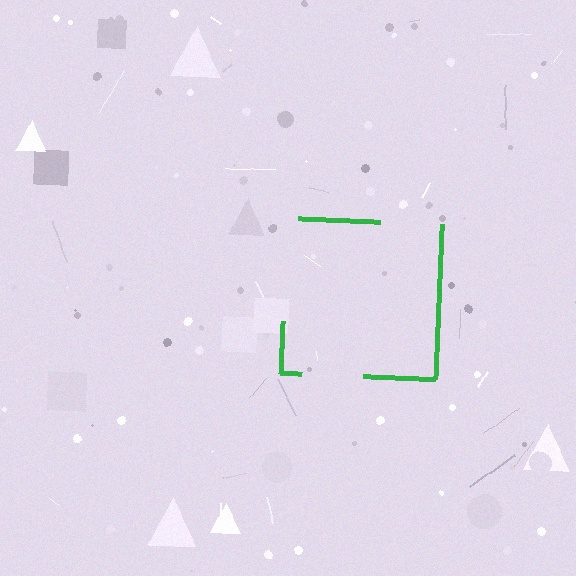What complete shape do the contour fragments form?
The contour fragments form a square.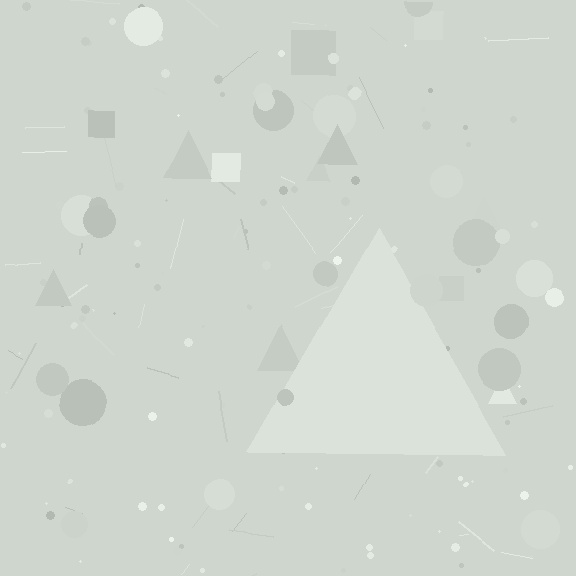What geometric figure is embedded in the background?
A triangle is embedded in the background.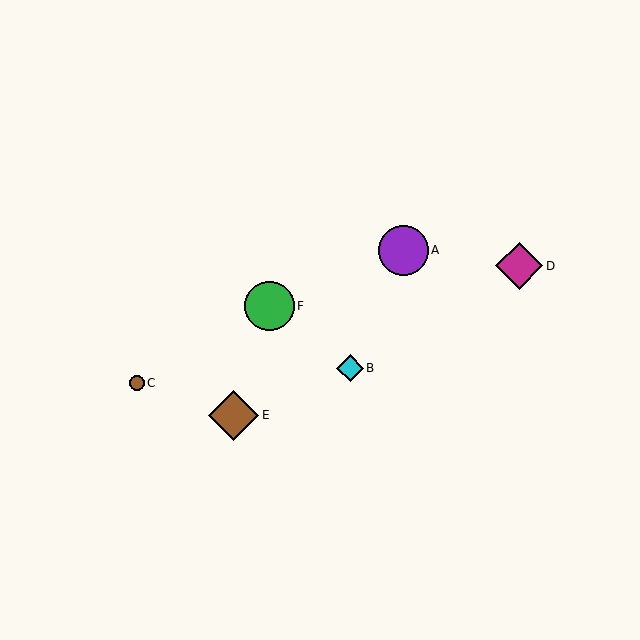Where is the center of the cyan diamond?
The center of the cyan diamond is at (350, 368).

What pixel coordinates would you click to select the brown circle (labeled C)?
Click at (137, 383) to select the brown circle C.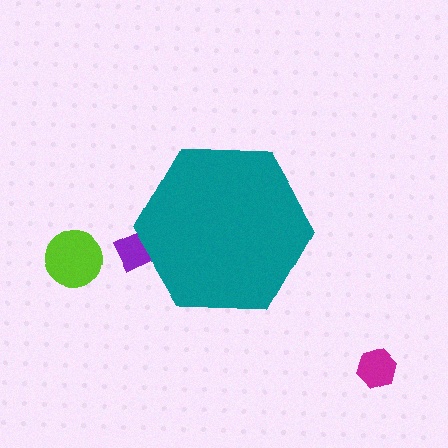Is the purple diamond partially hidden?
Yes, the purple diamond is partially hidden behind the teal hexagon.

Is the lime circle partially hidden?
No, the lime circle is fully visible.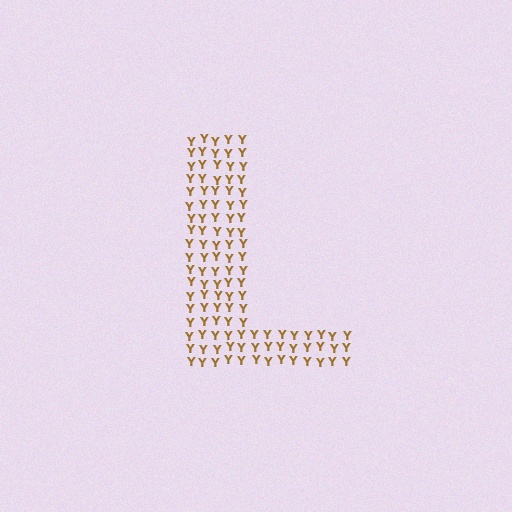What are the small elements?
The small elements are letter Y's.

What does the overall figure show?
The overall figure shows the letter L.